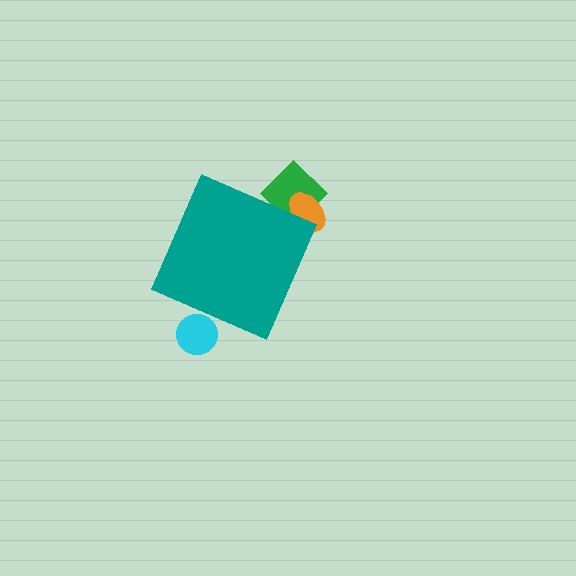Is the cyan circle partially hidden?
Yes, the cyan circle is partially hidden behind the teal diamond.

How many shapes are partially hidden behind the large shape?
3 shapes are partially hidden.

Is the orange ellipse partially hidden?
Yes, the orange ellipse is partially hidden behind the teal diamond.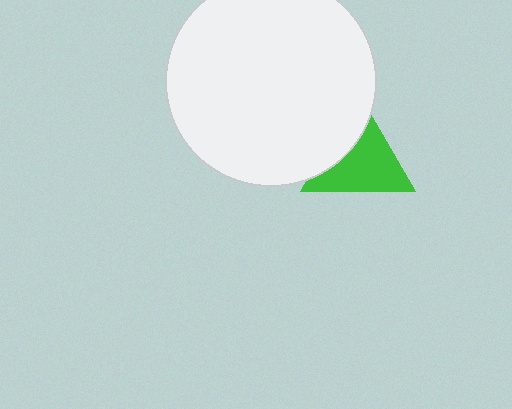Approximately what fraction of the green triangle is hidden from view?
Roughly 33% of the green triangle is hidden behind the white circle.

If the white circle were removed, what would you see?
You would see the complete green triangle.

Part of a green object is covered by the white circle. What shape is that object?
It is a triangle.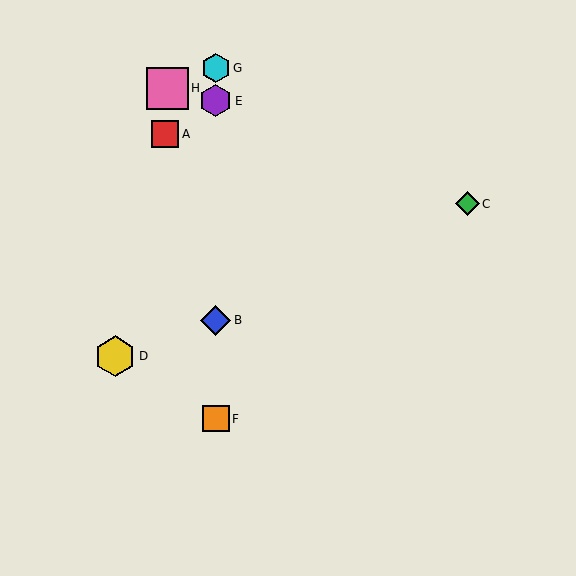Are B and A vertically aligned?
No, B is at x≈216 and A is at x≈165.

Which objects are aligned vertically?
Objects B, E, F, G are aligned vertically.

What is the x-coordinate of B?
Object B is at x≈216.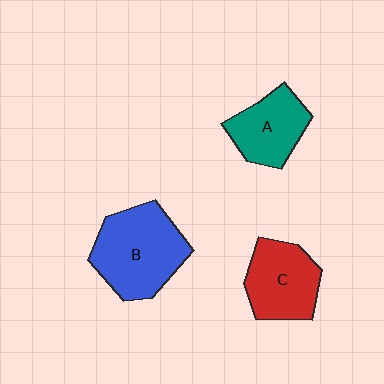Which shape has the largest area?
Shape B (blue).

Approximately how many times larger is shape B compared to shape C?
Approximately 1.3 times.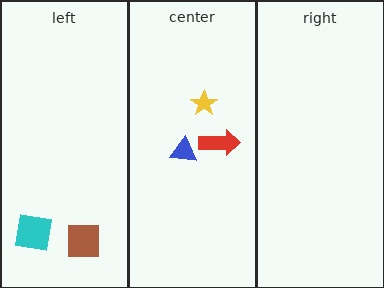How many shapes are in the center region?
3.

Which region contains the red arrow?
The center region.